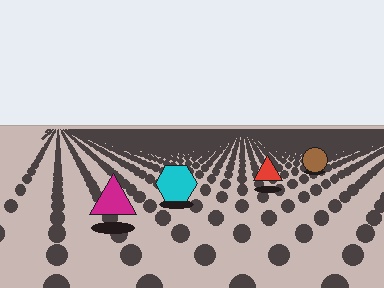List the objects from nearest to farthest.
From nearest to farthest: the magenta triangle, the cyan hexagon, the red triangle, the brown circle.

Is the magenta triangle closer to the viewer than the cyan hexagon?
Yes. The magenta triangle is closer — you can tell from the texture gradient: the ground texture is coarser near it.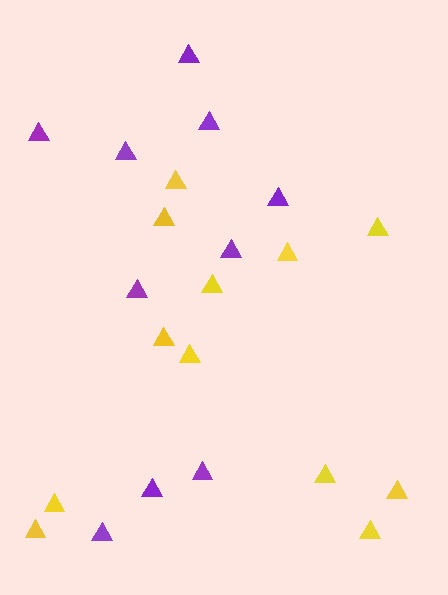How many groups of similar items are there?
There are 2 groups: one group of purple triangles (10) and one group of yellow triangles (12).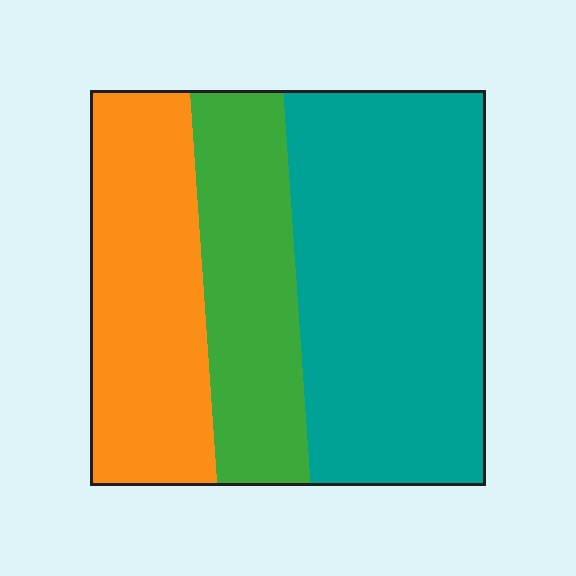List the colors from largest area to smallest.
From largest to smallest: teal, orange, green.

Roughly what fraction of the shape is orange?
Orange covers about 30% of the shape.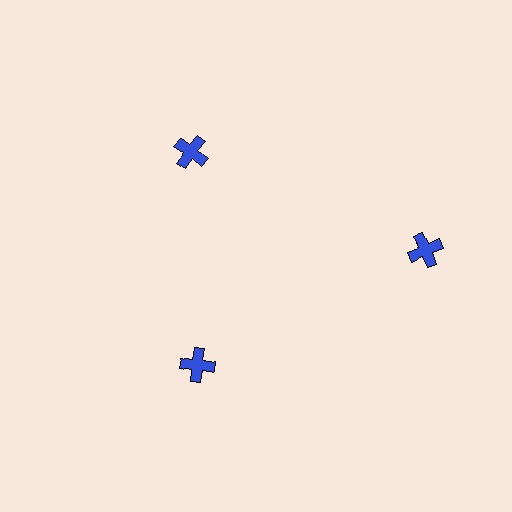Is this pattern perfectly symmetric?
No. The 3 blue crosses are arranged in a ring, but one element near the 3 o'clock position is pushed outward from the center, breaking the 3-fold rotational symmetry.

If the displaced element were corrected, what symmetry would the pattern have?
It would have 3-fold rotational symmetry — the pattern would map onto itself every 120 degrees.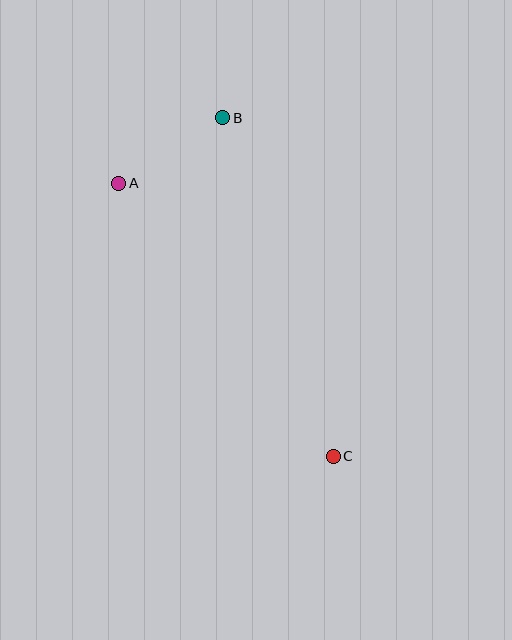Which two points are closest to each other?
Points A and B are closest to each other.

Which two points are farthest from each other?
Points B and C are farthest from each other.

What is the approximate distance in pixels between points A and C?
The distance between A and C is approximately 347 pixels.